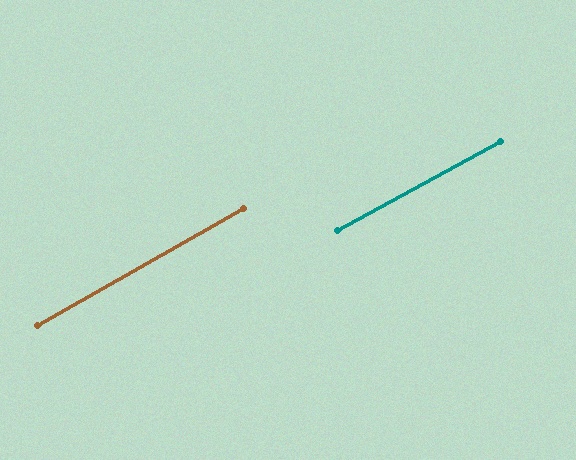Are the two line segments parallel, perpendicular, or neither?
Parallel — their directions differ by only 1.2°.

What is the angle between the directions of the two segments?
Approximately 1 degree.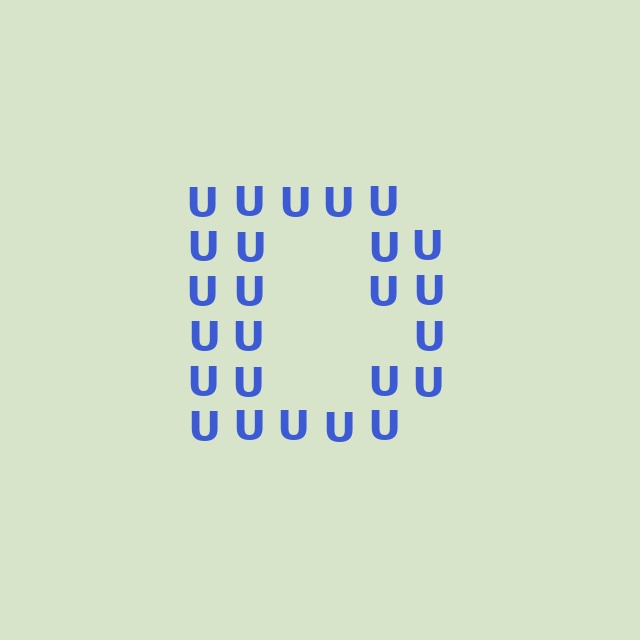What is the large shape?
The large shape is the letter D.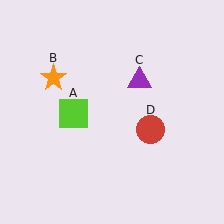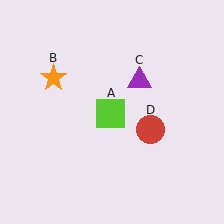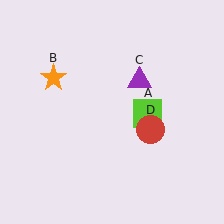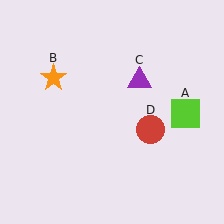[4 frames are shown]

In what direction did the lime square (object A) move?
The lime square (object A) moved right.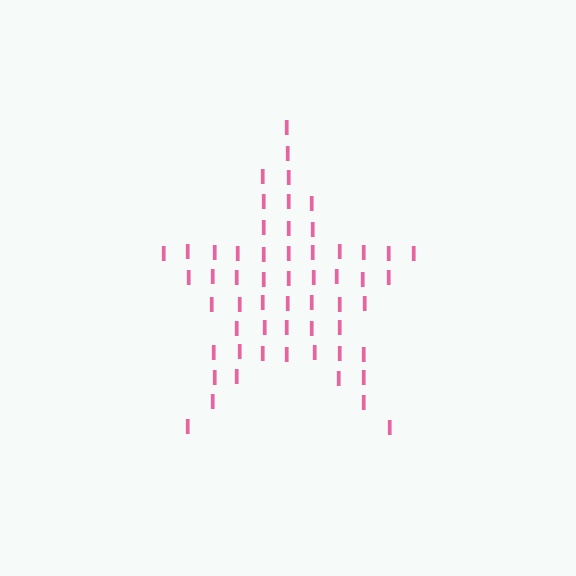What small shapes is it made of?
It is made of small letter I's.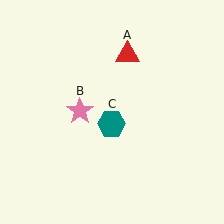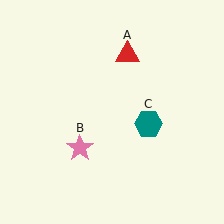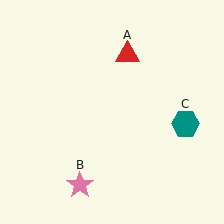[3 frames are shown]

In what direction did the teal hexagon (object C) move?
The teal hexagon (object C) moved right.